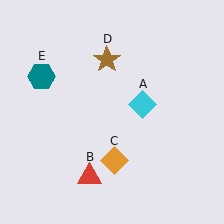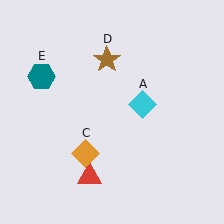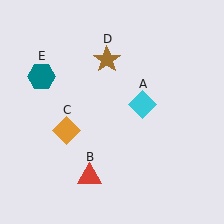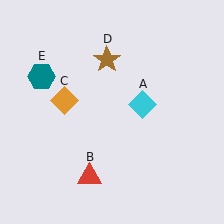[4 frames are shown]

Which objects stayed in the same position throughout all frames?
Cyan diamond (object A) and red triangle (object B) and brown star (object D) and teal hexagon (object E) remained stationary.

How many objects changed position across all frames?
1 object changed position: orange diamond (object C).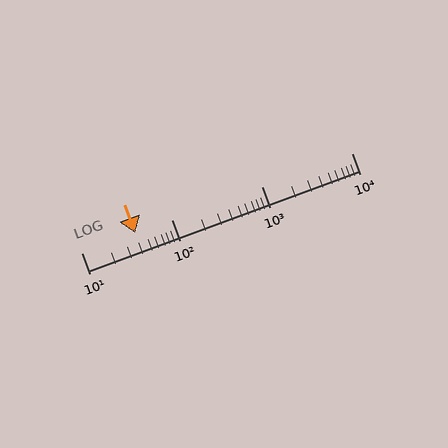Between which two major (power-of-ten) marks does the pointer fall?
The pointer is between 10 and 100.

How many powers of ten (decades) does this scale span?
The scale spans 3 decades, from 10 to 10000.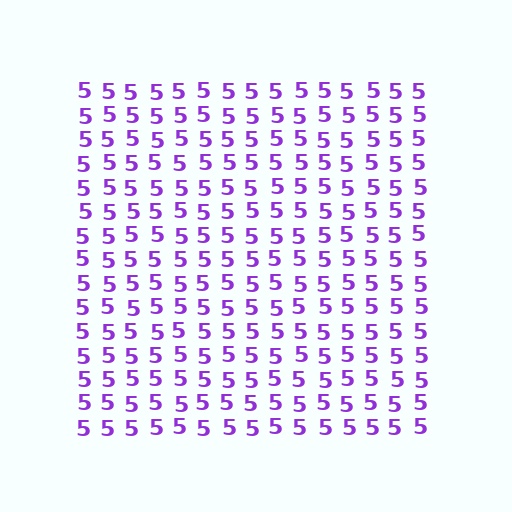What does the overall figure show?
The overall figure shows a square.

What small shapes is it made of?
It is made of small digit 5's.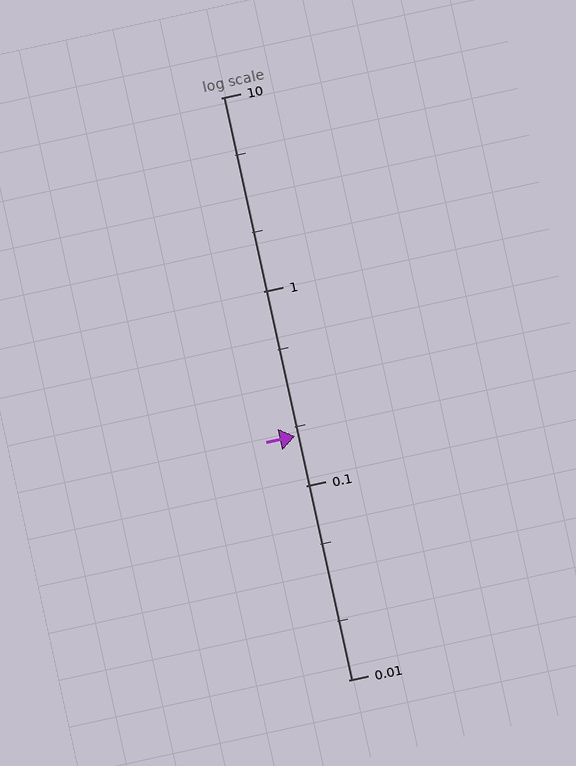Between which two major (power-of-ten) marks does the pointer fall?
The pointer is between 0.1 and 1.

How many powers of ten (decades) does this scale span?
The scale spans 3 decades, from 0.01 to 10.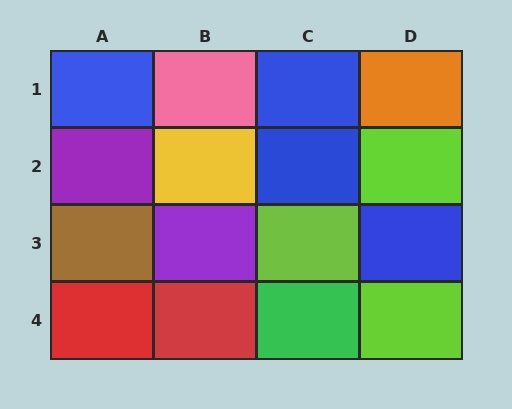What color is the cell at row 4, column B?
Red.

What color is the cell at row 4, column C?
Green.